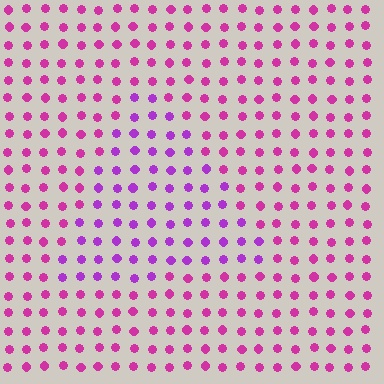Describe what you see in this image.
The image is filled with small magenta elements in a uniform arrangement. A triangle-shaped region is visible where the elements are tinted to a slightly different hue, forming a subtle color boundary.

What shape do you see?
I see a triangle.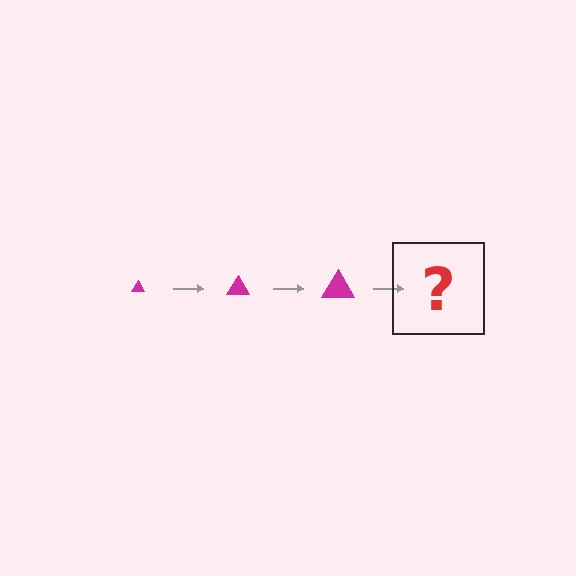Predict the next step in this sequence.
The next step is a magenta triangle, larger than the previous one.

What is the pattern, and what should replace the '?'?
The pattern is that the triangle gets progressively larger each step. The '?' should be a magenta triangle, larger than the previous one.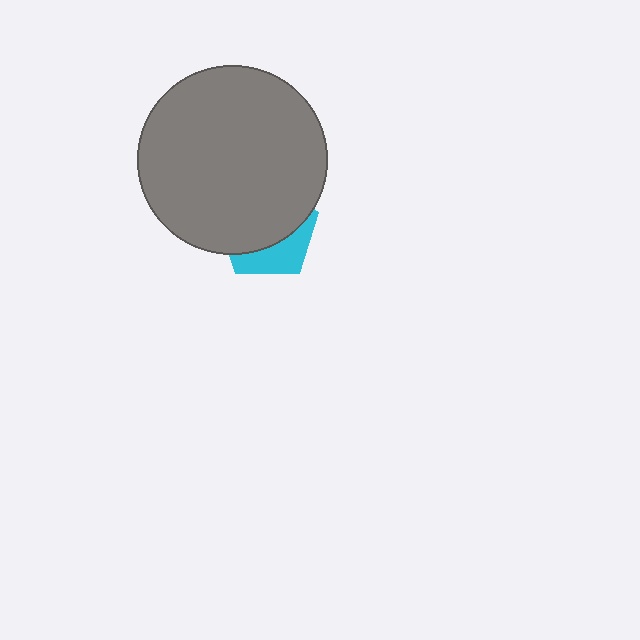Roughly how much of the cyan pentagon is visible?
A small part of it is visible (roughly 33%).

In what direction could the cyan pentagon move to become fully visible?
The cyan pentagon could move down. That would shift it out from behind the gray circle entirely.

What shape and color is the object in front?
The object in front is a gray circle.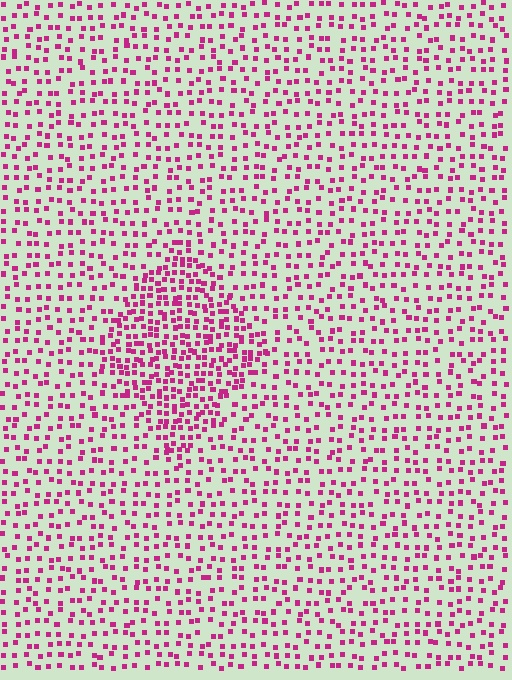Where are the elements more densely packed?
The elements are more densely packed inside the diamond boundary.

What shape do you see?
I see a diamond.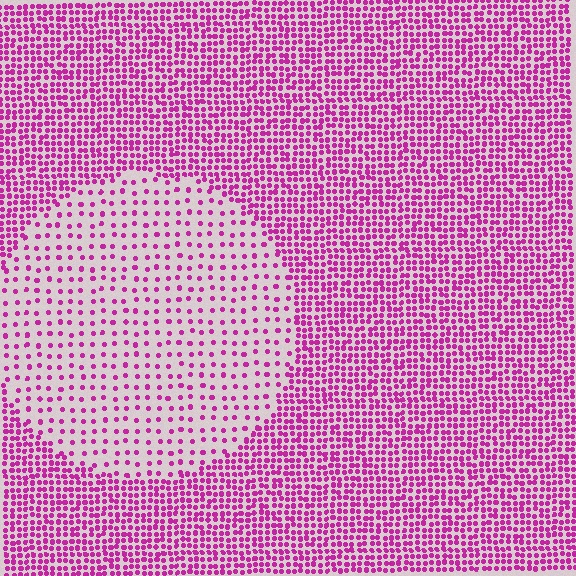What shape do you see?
I see a circle.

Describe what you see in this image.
The image contains small magenta elements arranged at two different densities. A circle-shaped region is visible where the elements are less densely packed than the surrounding area.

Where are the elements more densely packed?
The elements are more densely packed outside the circle boundary.